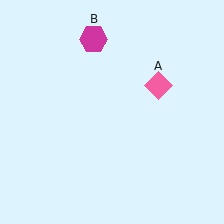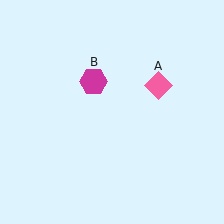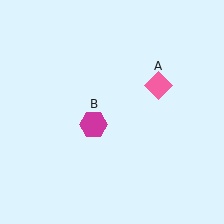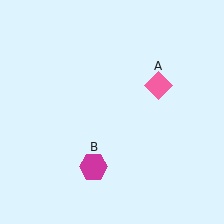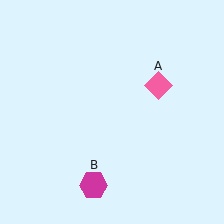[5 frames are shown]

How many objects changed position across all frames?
1 object changed position: magenta hexagon (object B).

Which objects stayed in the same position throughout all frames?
Pink diamond (object A) remained stationary.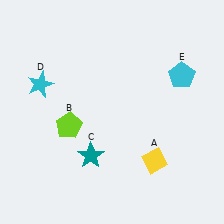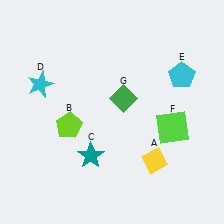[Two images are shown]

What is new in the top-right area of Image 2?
A green diamond (G) was added in the top-right area of Image 2.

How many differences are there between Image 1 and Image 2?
There are 2 differences between the two images.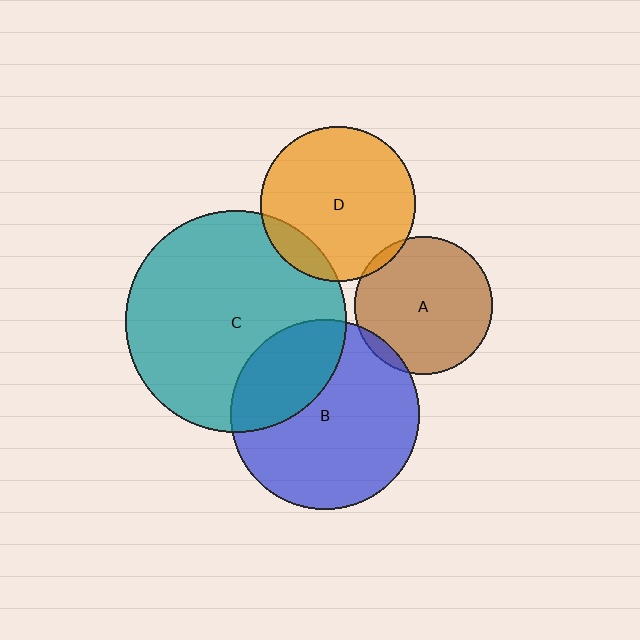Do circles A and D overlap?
Yes.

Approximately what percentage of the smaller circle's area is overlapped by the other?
Approximately 5%.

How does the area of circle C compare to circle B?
Approximately 1.4 times.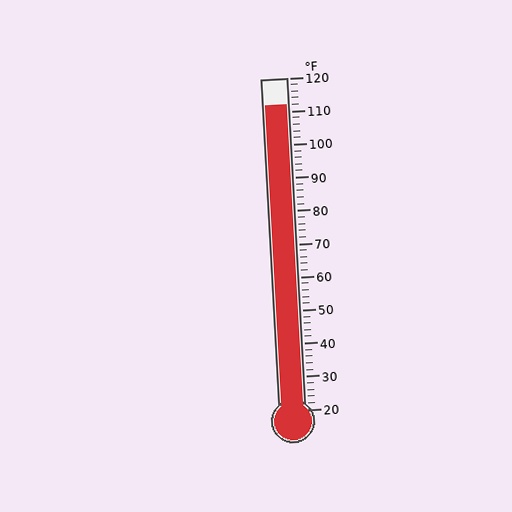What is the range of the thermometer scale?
The thermometer scale ranges from 20°F to 120°F.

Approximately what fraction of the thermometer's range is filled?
The thermometer is filled to approximately 90% of its range.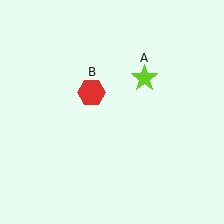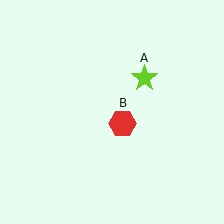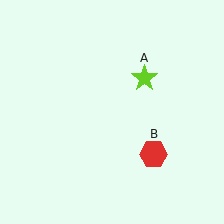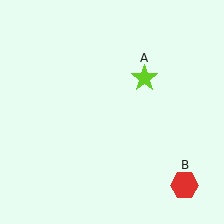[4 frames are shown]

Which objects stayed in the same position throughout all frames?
Lime star (object A) remained stationary.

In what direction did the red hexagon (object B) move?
The red hexagon (object B) moved down and to the right.